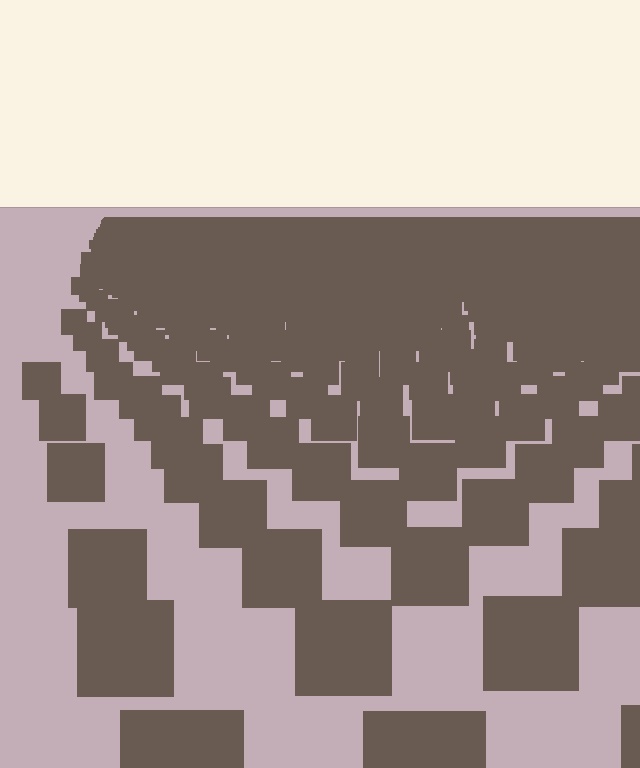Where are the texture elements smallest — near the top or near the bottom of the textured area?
Near the top.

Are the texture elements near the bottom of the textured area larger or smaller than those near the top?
Larger. Near the bottom, elements are closer to the viewer and appear at a bigger on-screen size.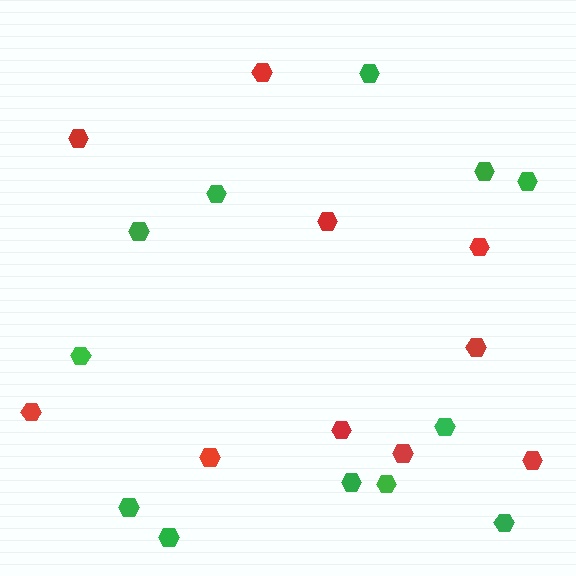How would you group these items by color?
There are 2 groups: one group of red hexagons (10) and one group of green hexagons (12).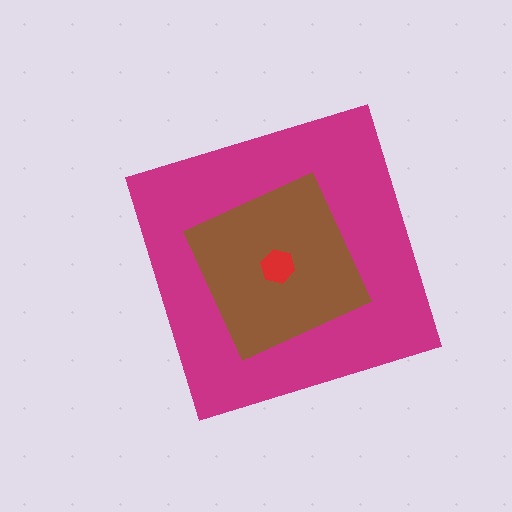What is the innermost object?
The red hexagon.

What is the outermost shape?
The magenta diamond.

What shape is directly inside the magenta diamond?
The brown square.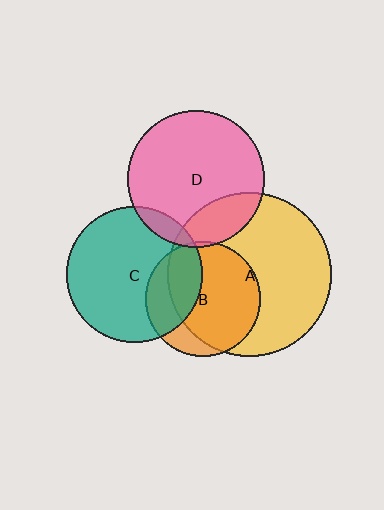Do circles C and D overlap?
Yes.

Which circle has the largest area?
Circle A (yellow).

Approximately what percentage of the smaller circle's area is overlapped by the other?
Approximately 10%.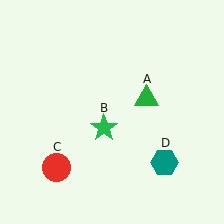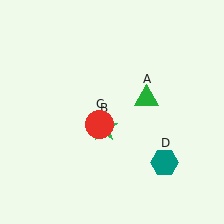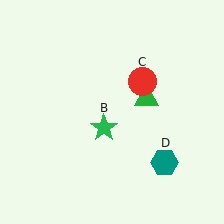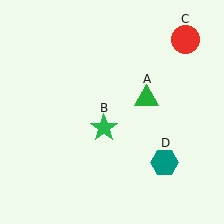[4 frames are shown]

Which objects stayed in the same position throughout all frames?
Green triangle (object A) and green star (object B) and teal hexagon (object D) remained stationary.